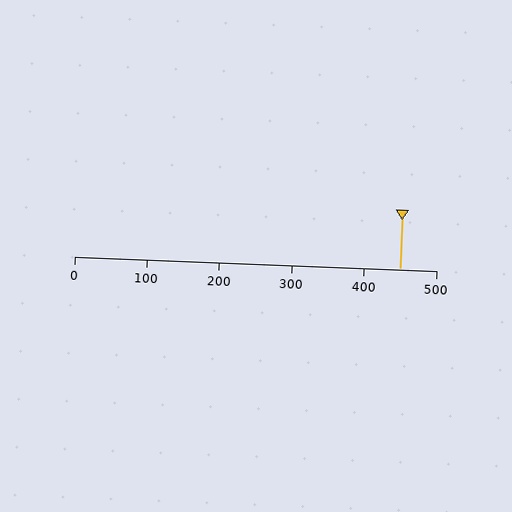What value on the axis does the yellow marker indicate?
The marker indicates approximately 450.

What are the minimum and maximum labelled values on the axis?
The axis runs from 0 to 500.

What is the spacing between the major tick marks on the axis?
The major ticks are spaced 100 apart.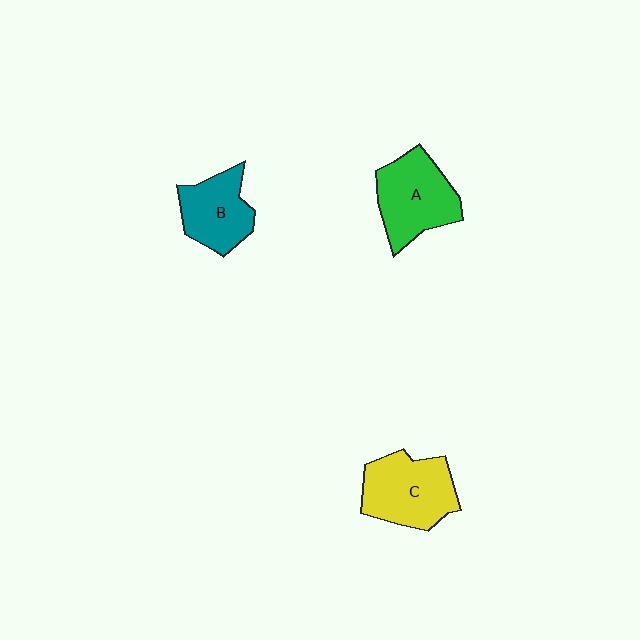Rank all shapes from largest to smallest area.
From largest to smallest: C (yellow), A (green), B (teal).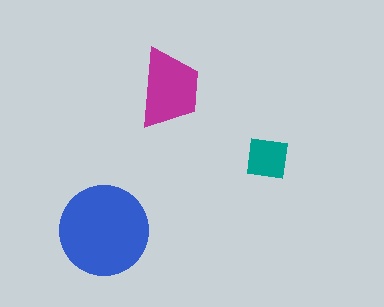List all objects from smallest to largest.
The teal square, the magenta trapezoid, the blue circle.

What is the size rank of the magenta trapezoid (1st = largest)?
2nd.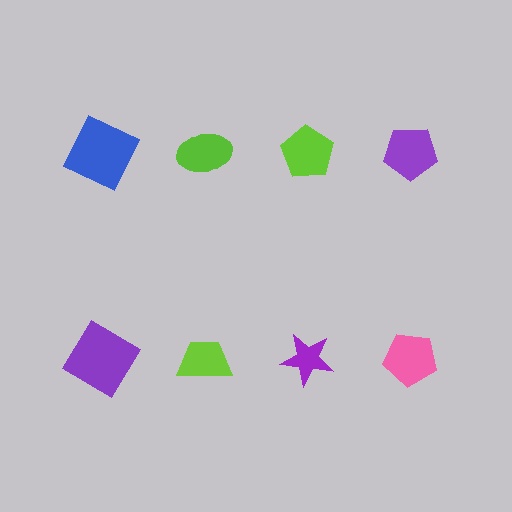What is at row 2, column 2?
A lime trapezoid.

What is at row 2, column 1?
A purple diamond.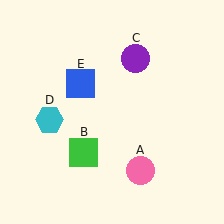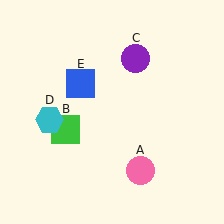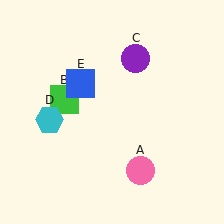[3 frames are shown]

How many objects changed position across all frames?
1 object changed position: green square (object B).